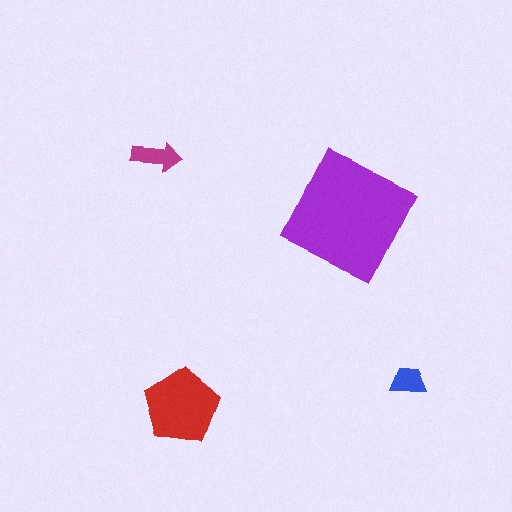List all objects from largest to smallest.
The purple square, the red pentagon, the magenta arrow, the blue trapezoid.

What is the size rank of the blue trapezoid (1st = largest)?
4th.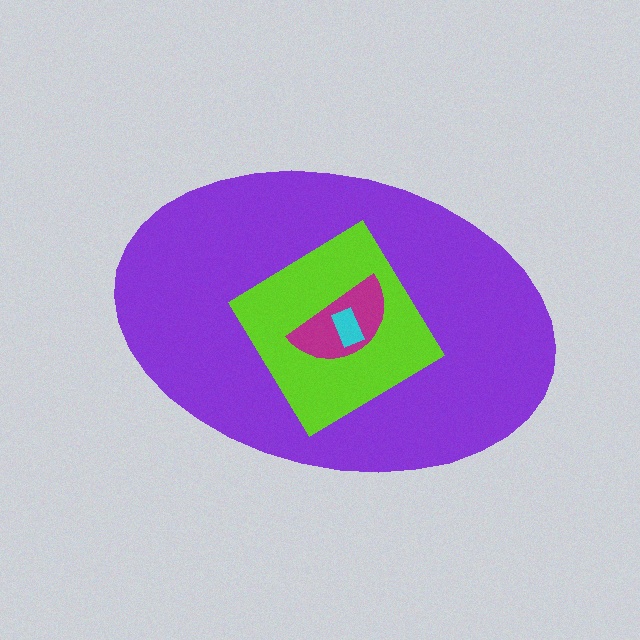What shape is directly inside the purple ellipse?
The lime diamond.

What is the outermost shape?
The purple ellipse.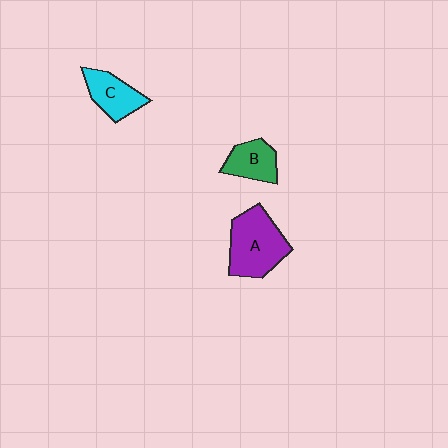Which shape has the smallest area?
Shape B (green).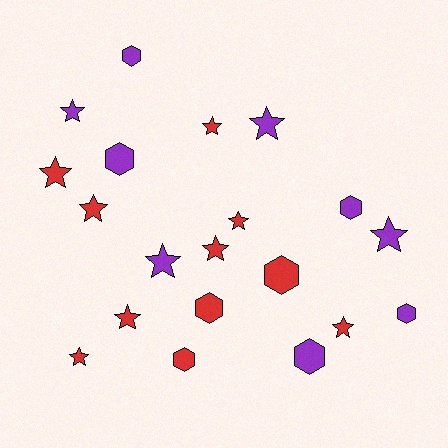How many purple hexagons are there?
There are 5 purple hexagons.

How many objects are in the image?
There are 20 objects.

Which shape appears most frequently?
Star, with 12 objects.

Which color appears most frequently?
Red, with 11 objects.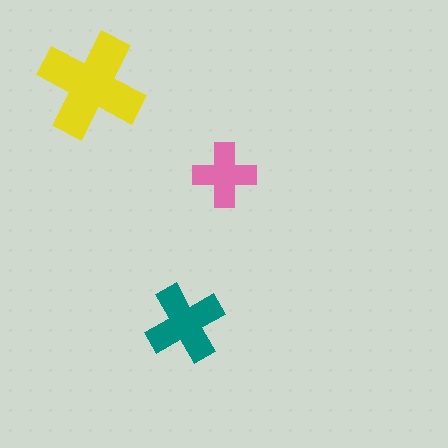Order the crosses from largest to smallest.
the yellow one, the teal one, the pink one.